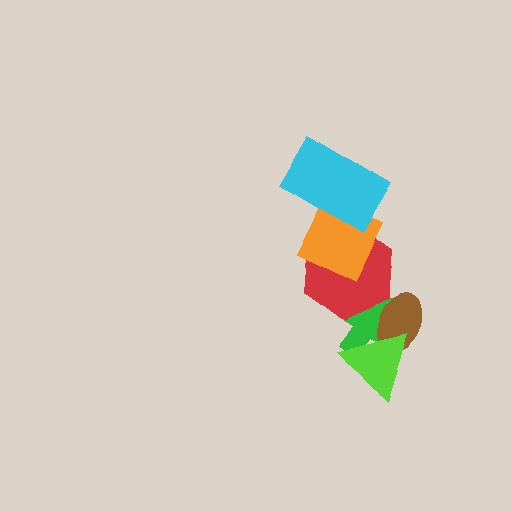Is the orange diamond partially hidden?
Yes, it is partially covered by another shape.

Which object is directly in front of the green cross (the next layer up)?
The red hexagon is directly in front of the green cross.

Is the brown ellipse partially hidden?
Yes, it is partially covered by another shape.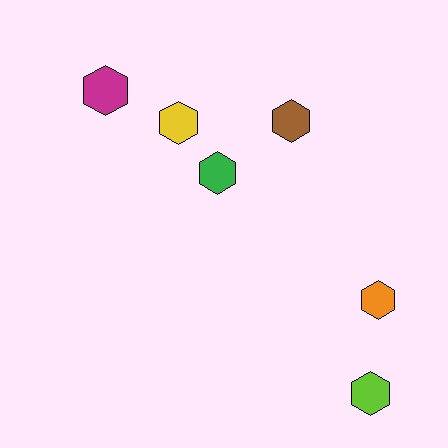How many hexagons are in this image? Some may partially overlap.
There are 6 hexagons.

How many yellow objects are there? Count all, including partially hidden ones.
There is 1 yellow object.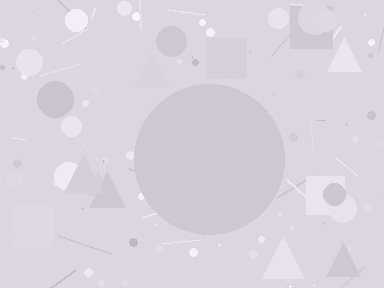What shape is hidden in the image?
A circle is hidden in the image.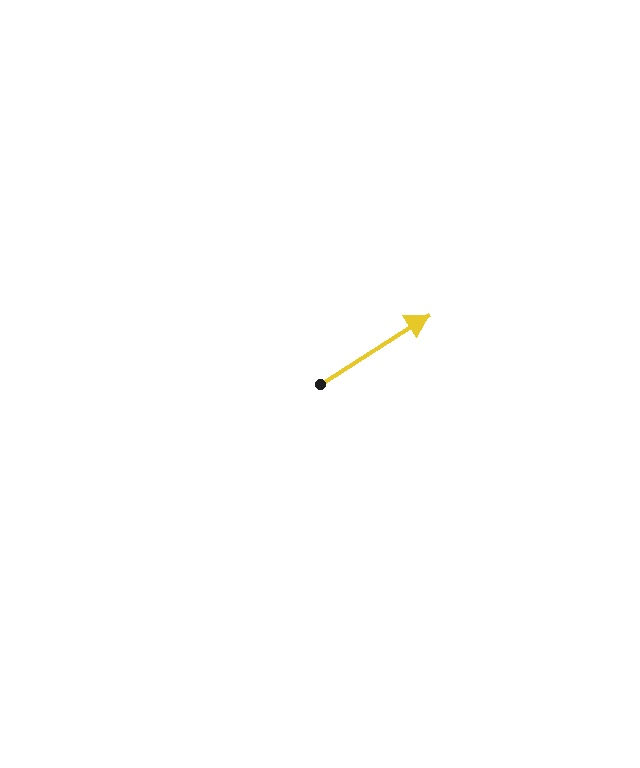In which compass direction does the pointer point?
Northeast.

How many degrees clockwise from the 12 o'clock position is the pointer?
Approximately 58 degrees.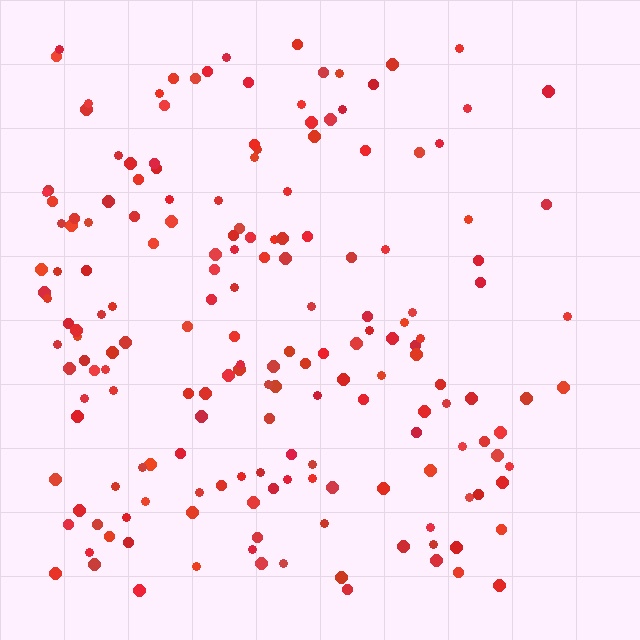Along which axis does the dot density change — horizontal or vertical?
Horizontal.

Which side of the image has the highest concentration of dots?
The left.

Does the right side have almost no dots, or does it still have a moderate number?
Still a moderate number, just noticeably fewer than the left.